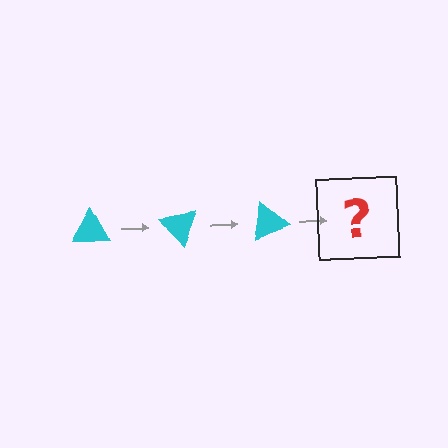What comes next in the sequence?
The next element should be a cyan triangle rotated 150 degrees.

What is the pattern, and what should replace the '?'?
The pattern is that the triangle rotates 50 degrees each step. The '?' should be a cyan triangle rotated 150 degrees.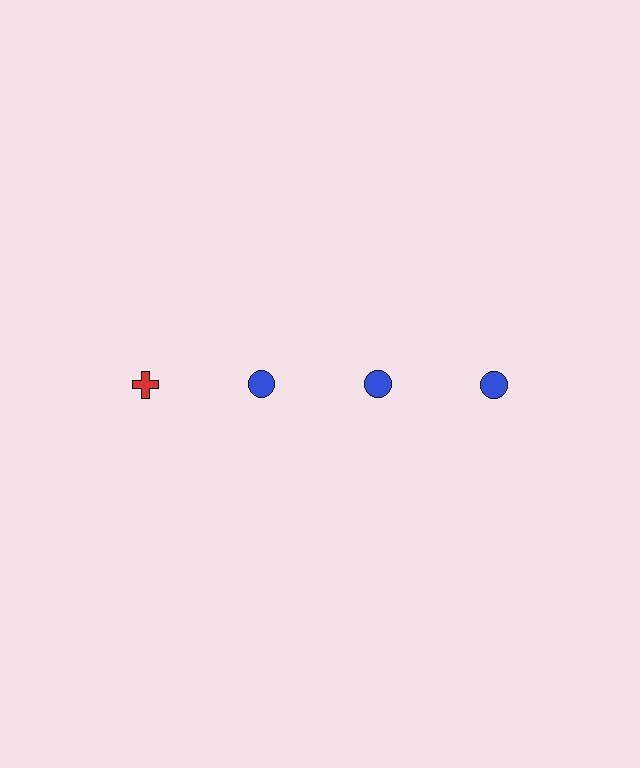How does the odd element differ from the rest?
It differs in both color (red instead of blue) and shape (cross instead of circle).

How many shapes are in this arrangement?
There are 4 shapes arranged in a grid pattern.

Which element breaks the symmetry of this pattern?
The red cross in the top row, leftmost column breaks the symmetry. All other shapes are blue circles.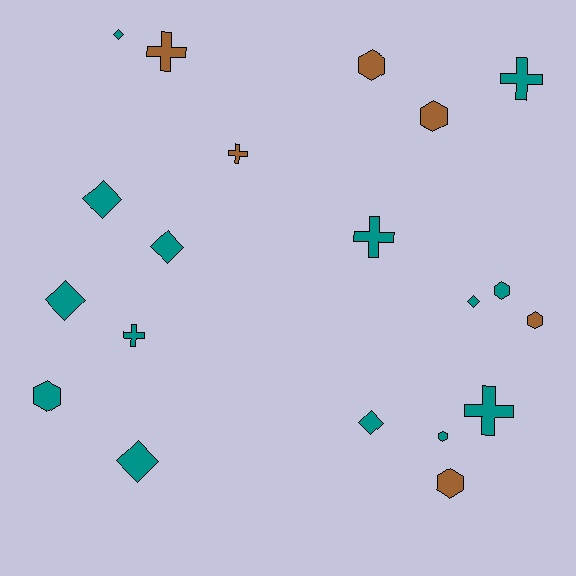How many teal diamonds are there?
There are 7 teal diamonds.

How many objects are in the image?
There are 20 objects.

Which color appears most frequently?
Teal, with 14 objects.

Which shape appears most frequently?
Hexagon, with 7 objects.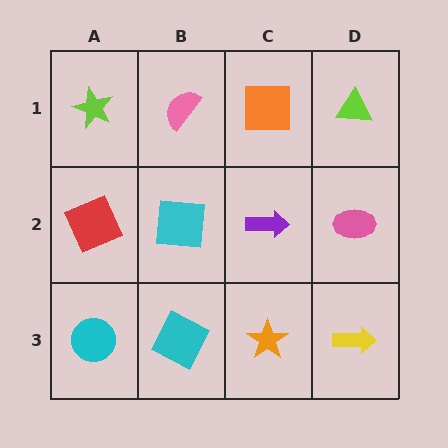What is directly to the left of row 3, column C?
A cyan square.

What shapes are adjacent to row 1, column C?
A purple arrow (row 2, column C), a pink semicircle (row 1, column B), a lime triangle (row 1, column D).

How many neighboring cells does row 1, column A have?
2.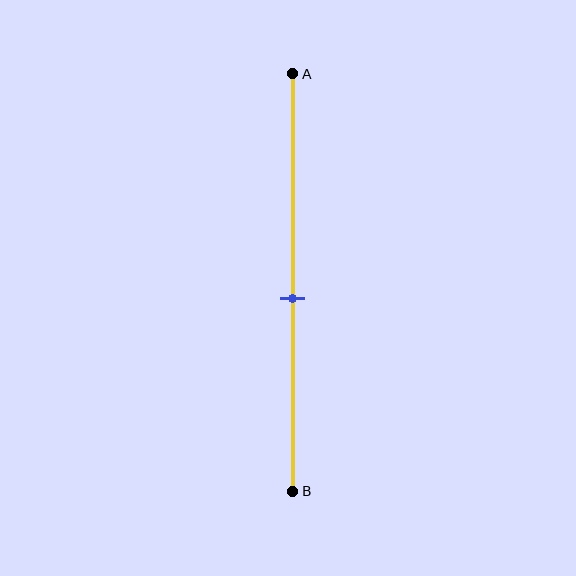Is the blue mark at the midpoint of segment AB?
No, the mark is at about 55% from A, not at the 50% midpoint.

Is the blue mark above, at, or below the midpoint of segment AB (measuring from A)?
The blue mark is below the midpoint of segment AB.